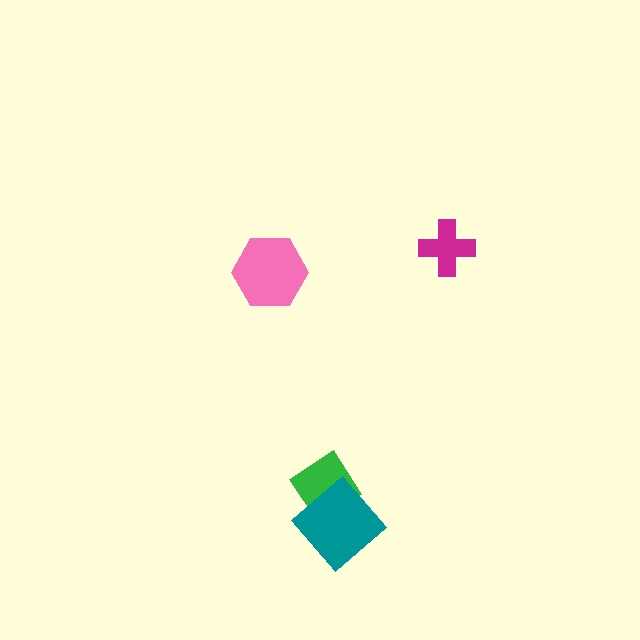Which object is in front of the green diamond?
The teal diamond is in front of the green diamond.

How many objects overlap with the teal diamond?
1 object overlaps with the teal diamond.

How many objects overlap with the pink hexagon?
0 objects overlap with the pink hexagon.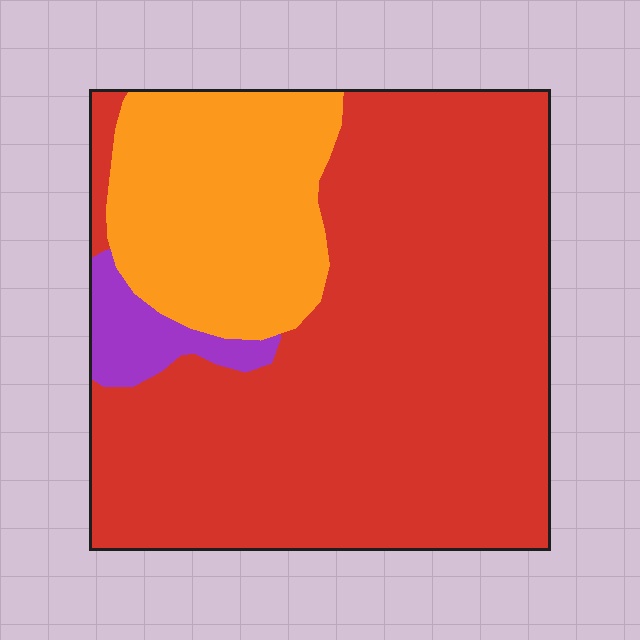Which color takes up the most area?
Red, at roughly 70%.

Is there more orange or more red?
Red.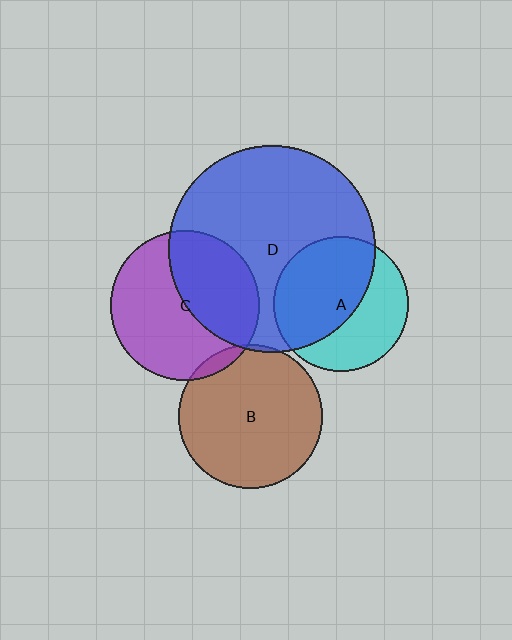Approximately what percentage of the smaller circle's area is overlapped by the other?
Approximately 5%.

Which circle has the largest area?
Circle D (blue).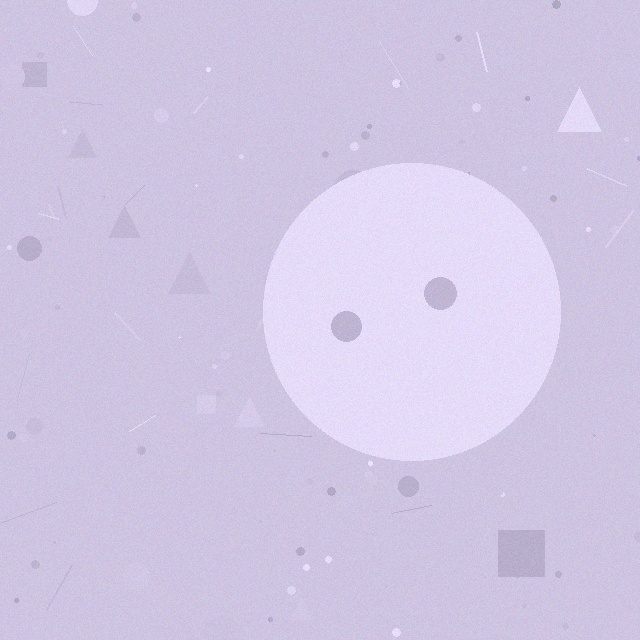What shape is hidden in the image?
A circle is hidden in the image.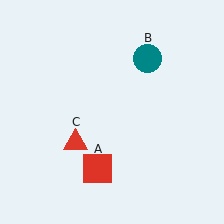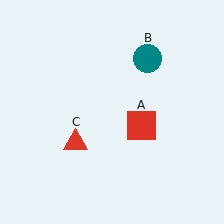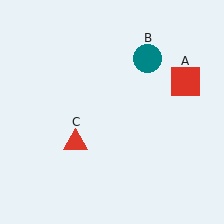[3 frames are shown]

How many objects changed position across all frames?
1 object changed position: red square (object A).